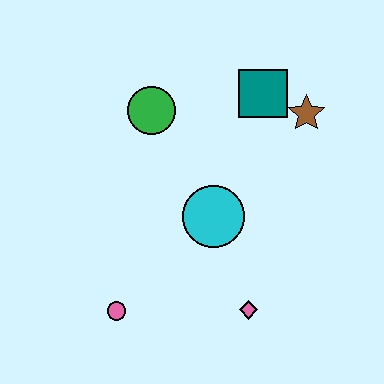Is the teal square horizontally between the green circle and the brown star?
Yes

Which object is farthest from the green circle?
The pink diamond is farthest from the green circle.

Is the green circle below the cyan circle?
No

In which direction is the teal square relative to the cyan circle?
The teal square is above the cyan circle.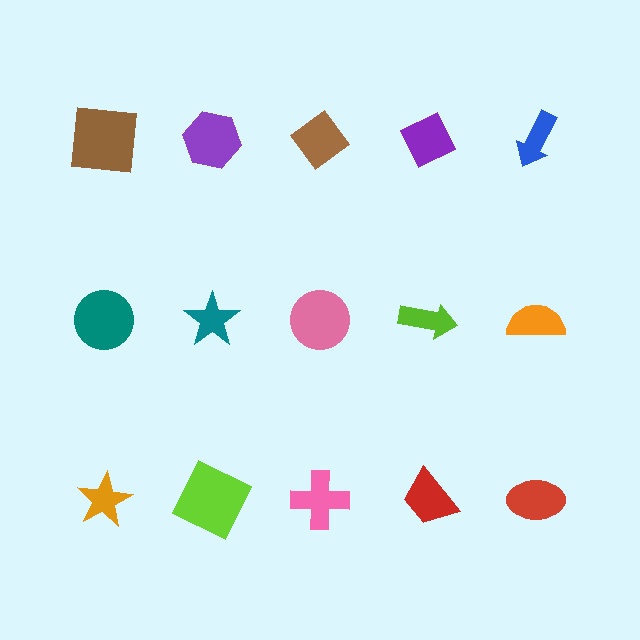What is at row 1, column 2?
A purple hexagon.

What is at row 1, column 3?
A brown diamond.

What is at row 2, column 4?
A lime arrow.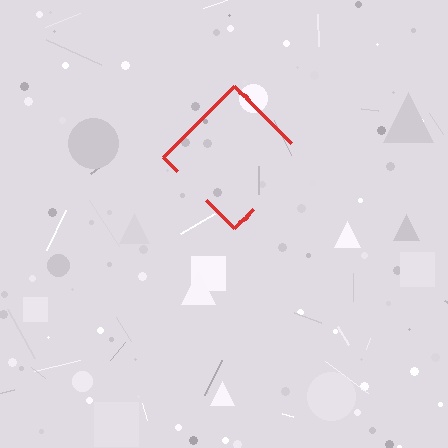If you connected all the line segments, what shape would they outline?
They would outline a diamond.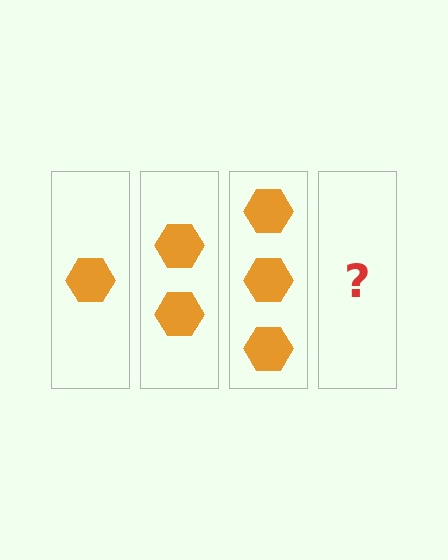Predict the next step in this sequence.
The next step is 4 hexagons.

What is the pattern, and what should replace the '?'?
The pattern is that each step adds one more hexagon. The '?' should be 4 hexagons.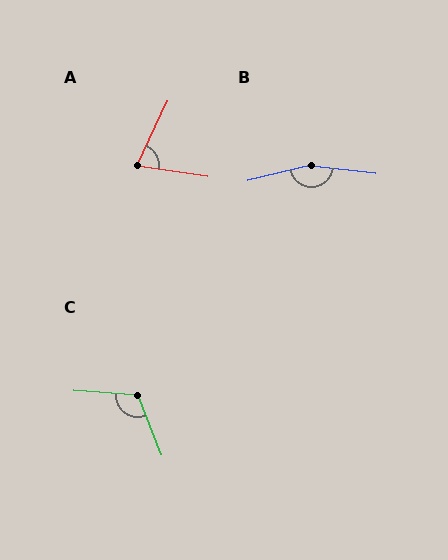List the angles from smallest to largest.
A (74°), C (116°), B (160°).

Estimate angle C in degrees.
Approximately 116 degrees.